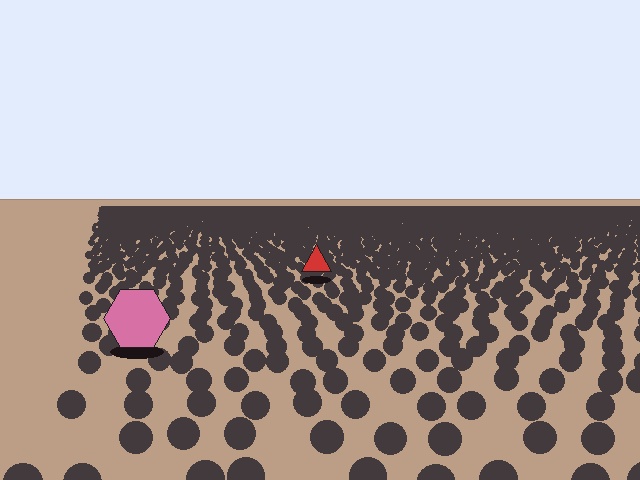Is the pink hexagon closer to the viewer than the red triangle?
Yes. The pink hexagon is closer — you can tell from the texture gradient: the ground texture is coarser near it.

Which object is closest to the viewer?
The pink hexagon is closest. The texture marks near it are larger and more spread out.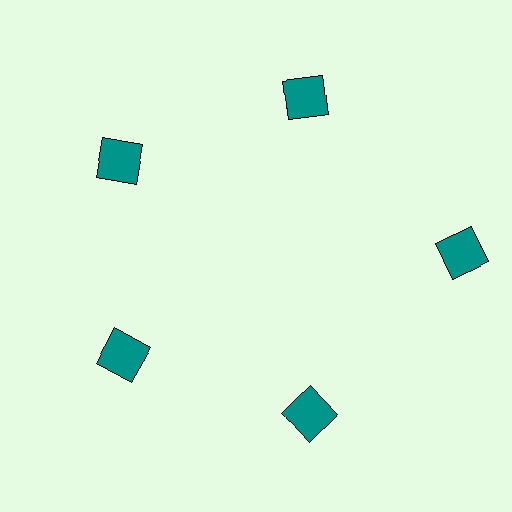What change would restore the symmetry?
The symmetry would be restored by moving it inward, back onto the ring so that all 5 squares sit at equal angles and equal distance from the center.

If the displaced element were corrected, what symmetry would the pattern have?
It would have 5-fold rotational symmetry — the pattern would map onto itself every 72 degrees.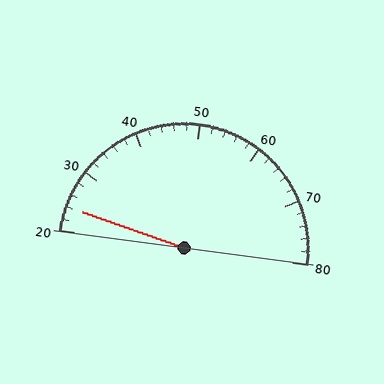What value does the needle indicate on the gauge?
The needle indicates approximately 24.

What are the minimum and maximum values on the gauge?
The gauge ranges from 20 to 80.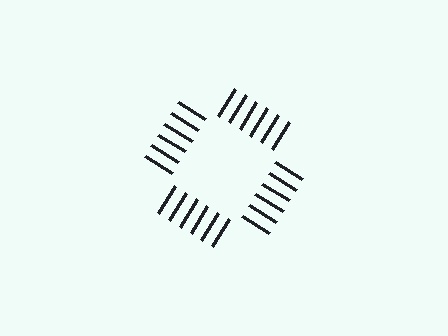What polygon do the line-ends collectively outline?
An illusory square — the line segments terminate on its edges but no continuous stroke is drawn.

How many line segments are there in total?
24 — 6 along each of the 4 edges.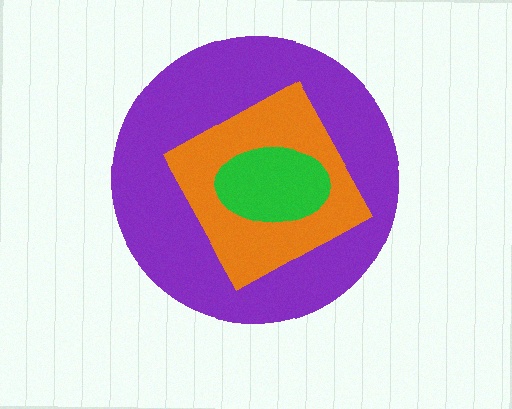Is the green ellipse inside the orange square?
Yes.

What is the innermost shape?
The green ellipse.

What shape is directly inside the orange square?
The green ellipse.